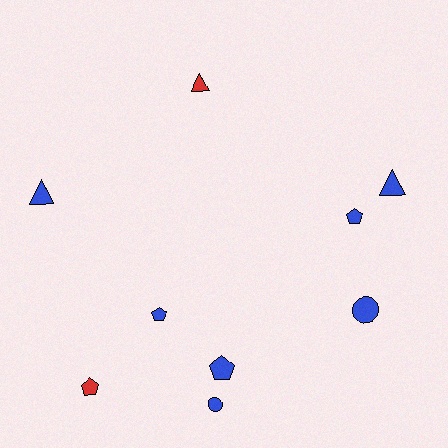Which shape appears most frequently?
Pentagon, with 4 objects.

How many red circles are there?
There are no red circles.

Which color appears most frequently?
Blue, with 7 objects.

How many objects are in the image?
There are 9 objects.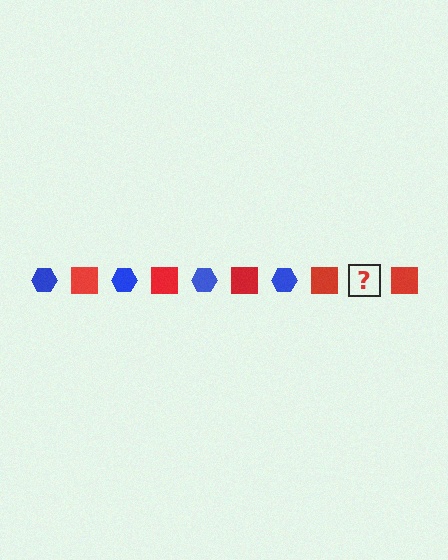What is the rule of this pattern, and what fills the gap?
The rule is that the pattern alternates between blue hexagon and red square. The gap should be filled with a blue hexagon.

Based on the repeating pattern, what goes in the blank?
The blank should be a blue hexagon.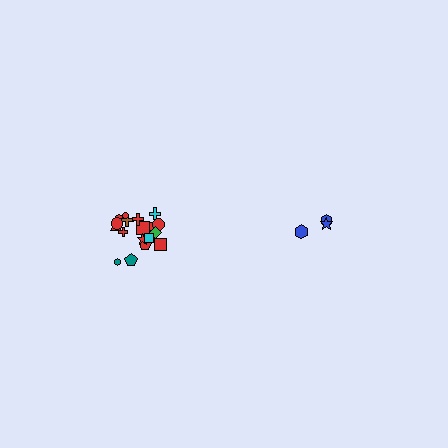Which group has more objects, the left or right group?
The left group.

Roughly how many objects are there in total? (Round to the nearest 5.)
Roughly 20 objects in total.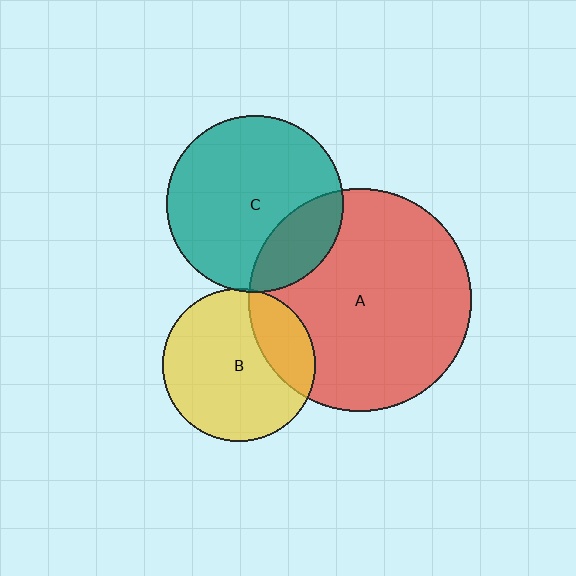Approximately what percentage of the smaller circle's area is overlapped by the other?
Approximately 25%.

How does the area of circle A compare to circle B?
Approximately 2.1 times.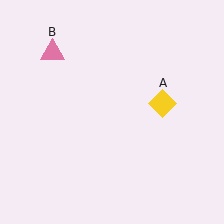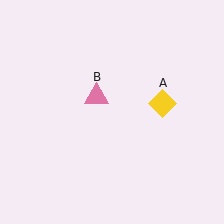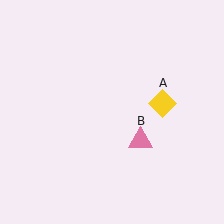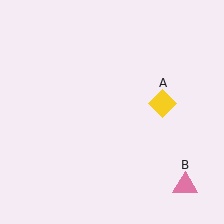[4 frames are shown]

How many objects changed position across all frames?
1 object changed position: pink triangle (object B).